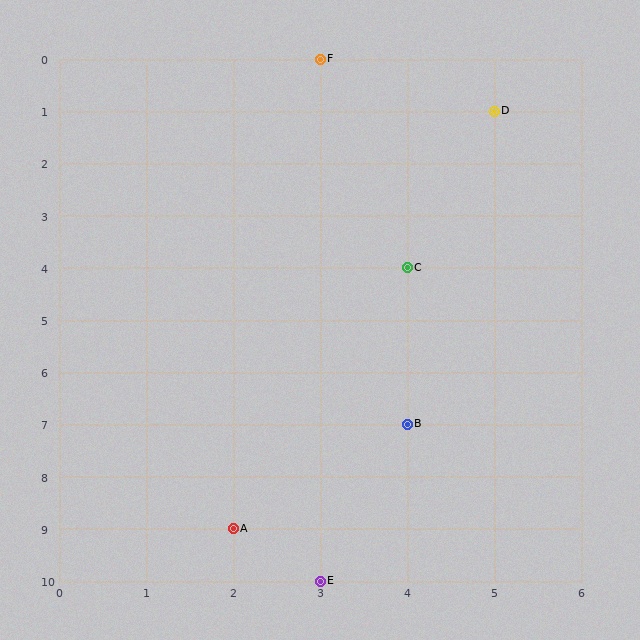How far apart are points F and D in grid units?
Points F and D are 2 columns and 1 row apart (about 2.2 grid units diagonally).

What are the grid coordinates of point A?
Point A is at grid coordinates (2, 9).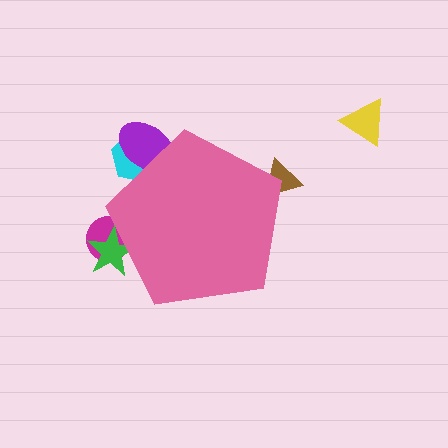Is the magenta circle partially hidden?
Yes, the magenta circle is partially hidden behind the pink pentagon.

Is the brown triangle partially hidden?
Yes, the brown triangle is partially hidden behind the pink pentagon.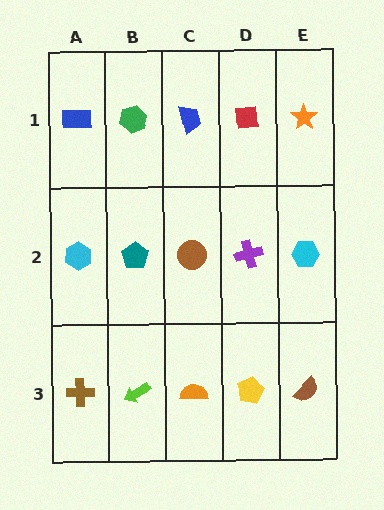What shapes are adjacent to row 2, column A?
A blue rectangle (row 1, column A), a brown cross (row 3, column A), a teal pentagon (row 2, column B).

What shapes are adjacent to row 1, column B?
A teal pentagon (row 2, column B), a blue rectangle (row 1, column A), a blue trapezoid (row 1, column C).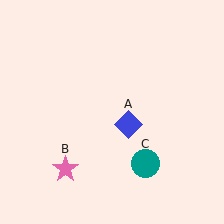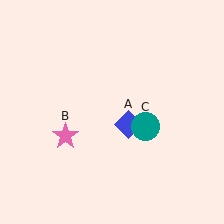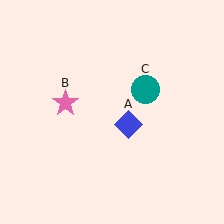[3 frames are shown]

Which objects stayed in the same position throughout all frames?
Blue diamond (object A) remained stationary.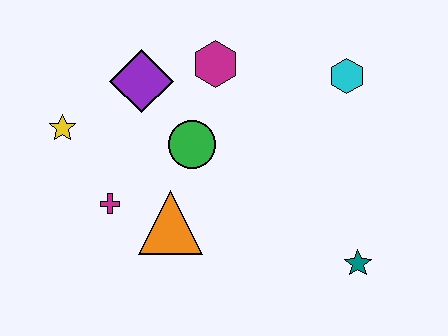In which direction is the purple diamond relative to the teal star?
The purple diamond is to the left of the teal star.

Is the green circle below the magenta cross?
No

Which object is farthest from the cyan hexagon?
The yellow star is farthest from the cyan hexagon.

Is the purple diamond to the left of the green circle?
Yes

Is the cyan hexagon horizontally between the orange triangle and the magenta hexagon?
No